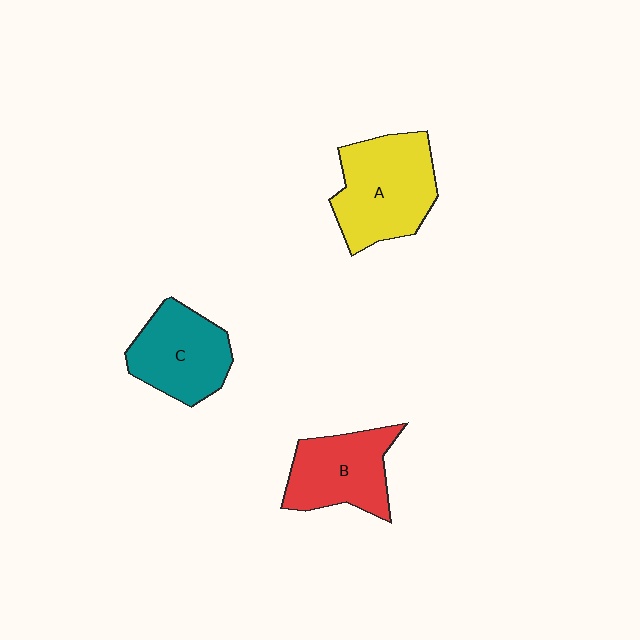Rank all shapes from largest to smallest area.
From largest to smallest: A (yellow), C (teal), B (red).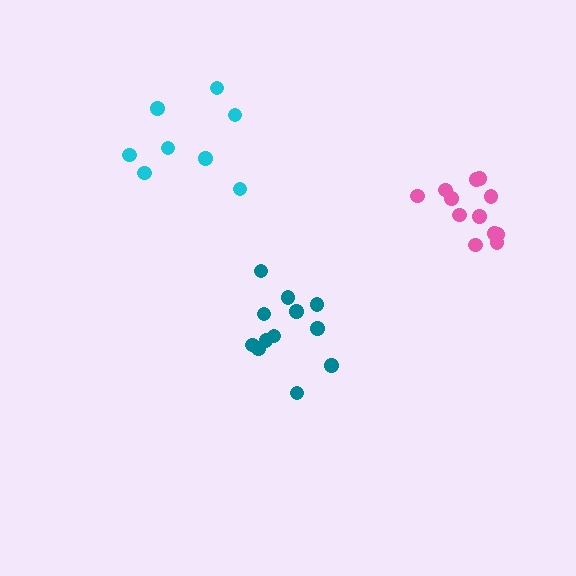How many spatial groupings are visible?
There are 3 spatial groupings.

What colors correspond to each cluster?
The clusters are colored: cyan, teal, pink.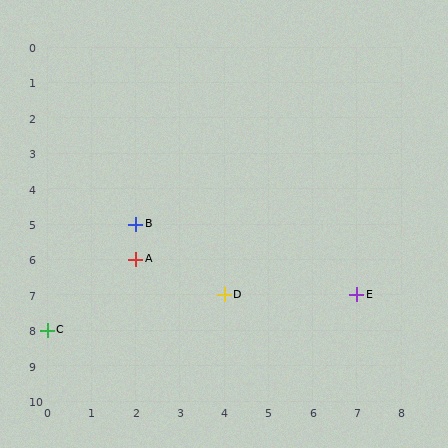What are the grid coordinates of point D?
Point D is at grid coordinates (4, 7).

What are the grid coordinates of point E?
Point E is at grid coordinates (7, 7).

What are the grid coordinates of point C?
Point C is at grid coordinates (0, 8).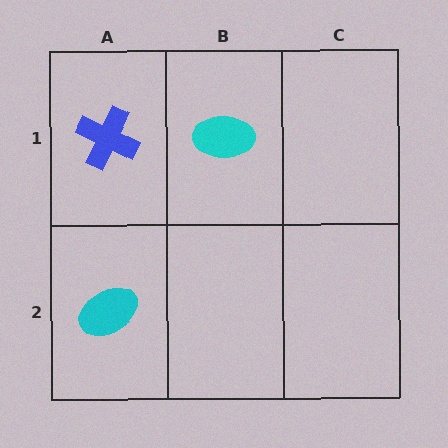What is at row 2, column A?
A cyan ellipse.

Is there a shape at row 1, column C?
No, that cell is empty.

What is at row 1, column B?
A cyan ellipse.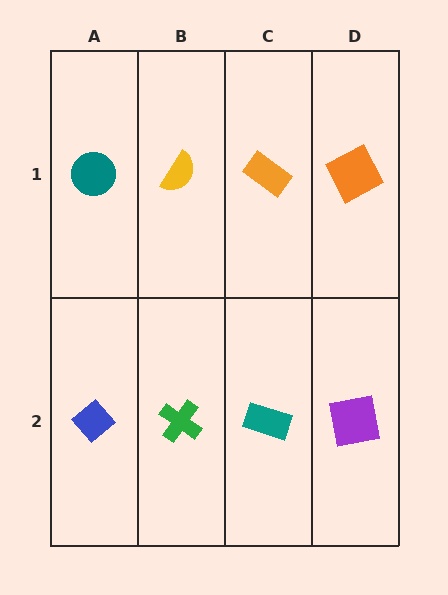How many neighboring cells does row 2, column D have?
2.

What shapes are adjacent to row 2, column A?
A teal circle (row 1, column A), a green cross (row 2, column B).